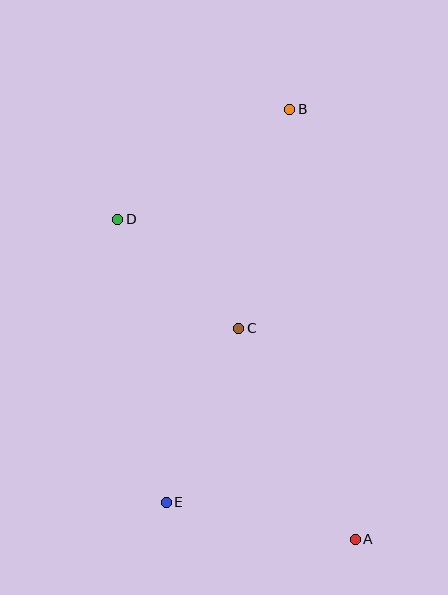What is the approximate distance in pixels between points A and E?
The distance between A and E is approximately 193 pixels.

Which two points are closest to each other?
Points C and D are closest to each other.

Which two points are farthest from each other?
Points A and B are farthest from each other.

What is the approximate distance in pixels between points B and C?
The distance between B and C is approximately 225 pixels.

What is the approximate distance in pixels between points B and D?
The distance between B and D is approximately 204 pixels.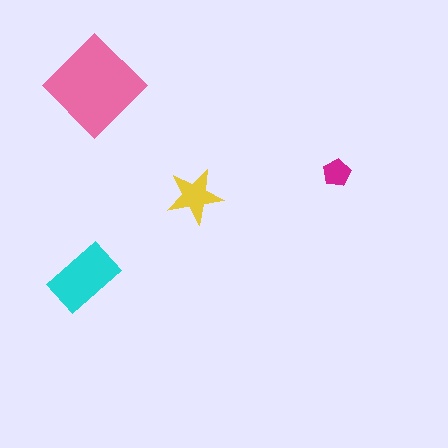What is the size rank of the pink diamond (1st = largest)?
1st.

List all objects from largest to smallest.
The pink diamond, the cyan rectangle, the yellow star, the magenta pentagon.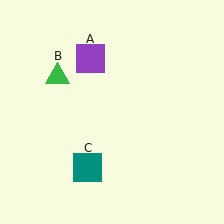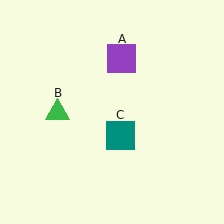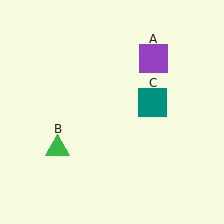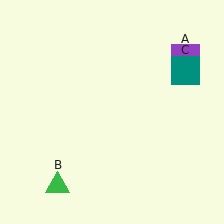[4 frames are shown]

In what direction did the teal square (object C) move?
The teal square (object C) moved up and to the right.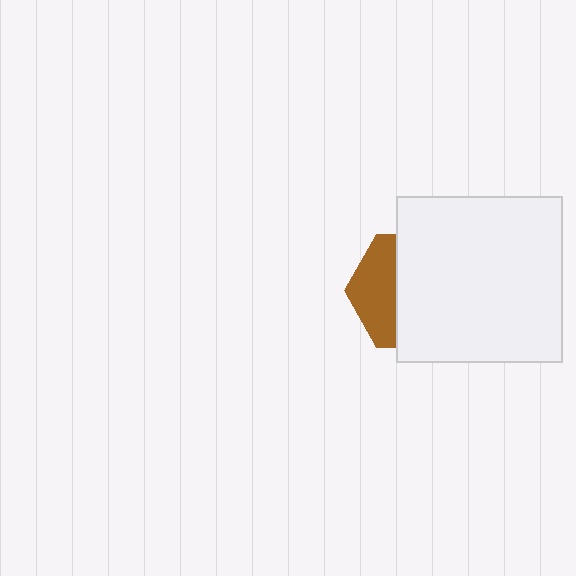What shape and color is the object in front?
The object in front is a white square.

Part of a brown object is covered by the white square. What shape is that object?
It is a hexagon.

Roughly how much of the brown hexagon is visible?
A small part of it is visible (roughly 36%).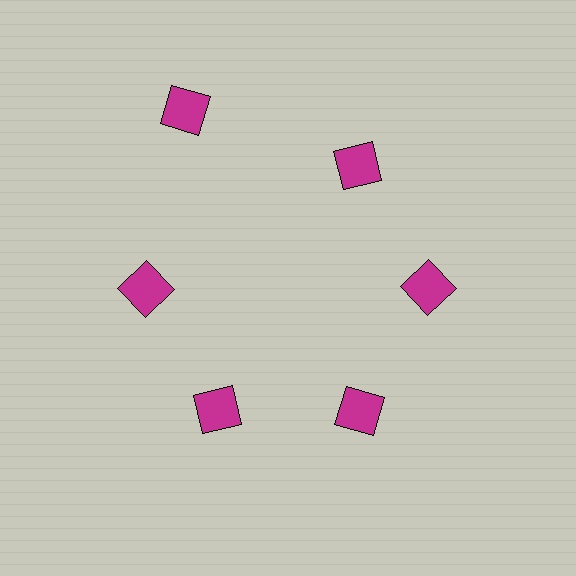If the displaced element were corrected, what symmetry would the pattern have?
It would have 6-fold rotational symmetry — the pattern would map onto itself every 60 degrees.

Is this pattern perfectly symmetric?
No. The 6 magenta squares are arranged in a ring, but one element near the 11 o'clock position is pushed outward from the center, breaking the 6-fold rotational symmetry.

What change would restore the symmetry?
The symmetry would be restored by moving it inward, back onto the ring so that all 6 squares sit at equal angles and equal distance from the center.